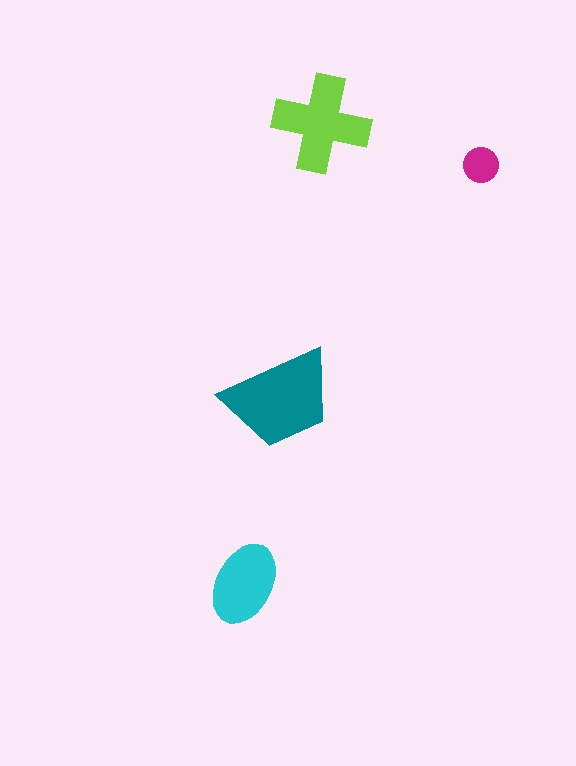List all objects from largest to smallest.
The teal trapezoid, the lime cross, the cyan ellipse, the magenta circle.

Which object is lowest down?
The cyan ellipse is bottommost.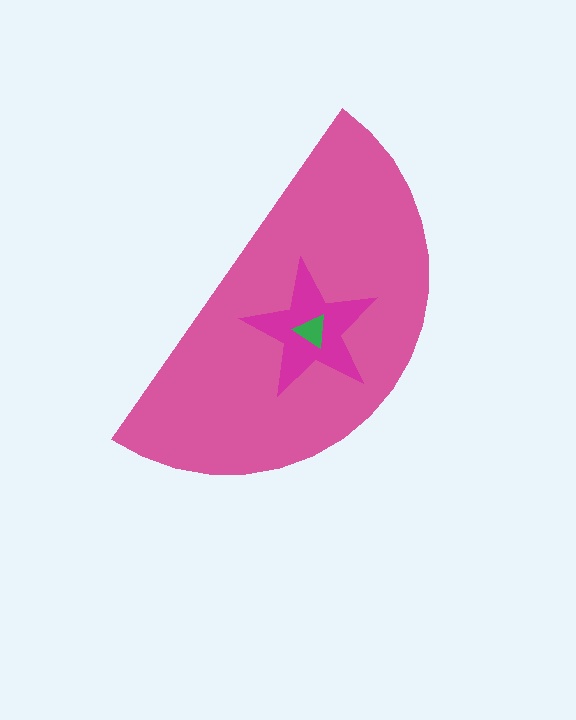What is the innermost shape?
The green triangle.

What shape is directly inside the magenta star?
The green triangle.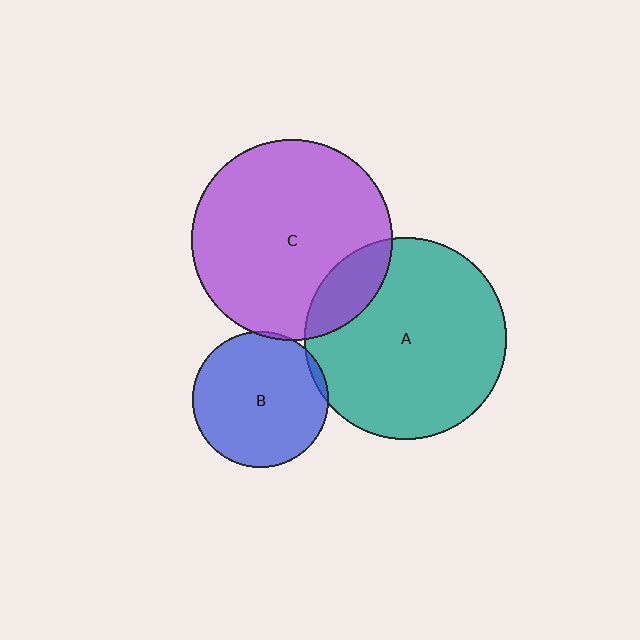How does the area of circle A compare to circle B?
Approximately 2.2 times.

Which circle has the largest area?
Circle A (teal).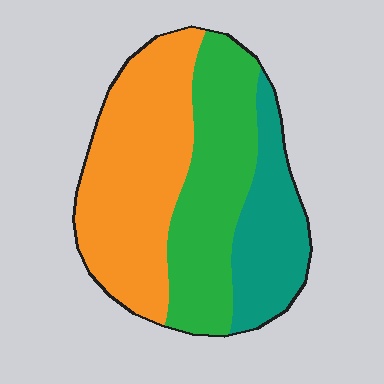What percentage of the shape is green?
Green covers roughly 35% of the shape.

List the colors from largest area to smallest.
From largest to smallest: orange, green, teal.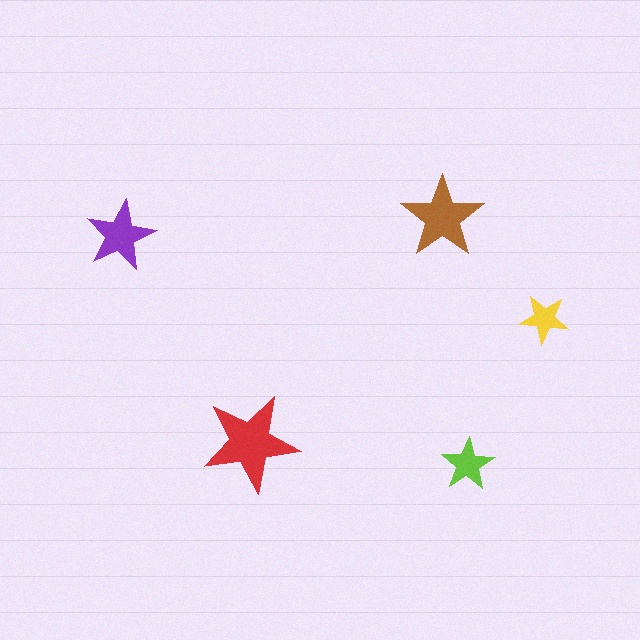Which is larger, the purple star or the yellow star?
The purple one.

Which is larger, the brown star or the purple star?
The brown one.